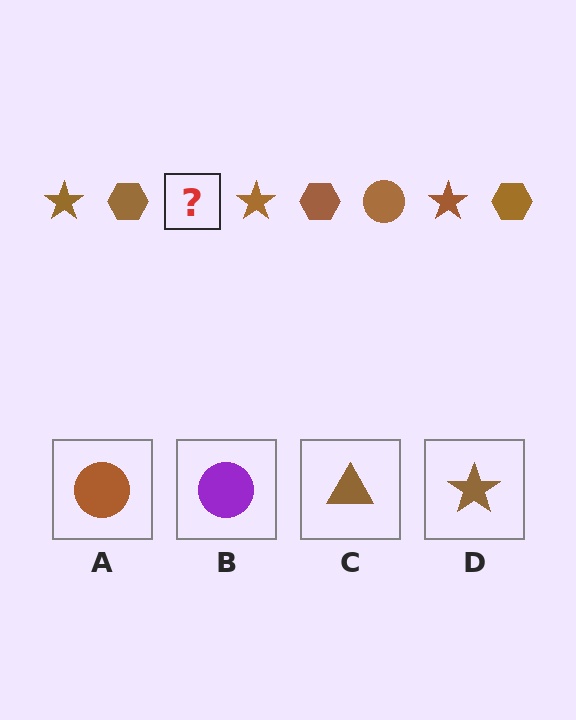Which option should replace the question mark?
Option A.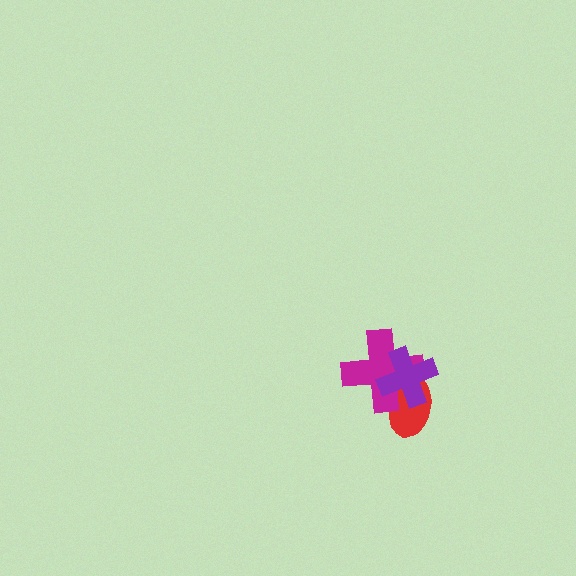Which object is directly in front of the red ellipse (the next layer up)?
The magenta cross is directly in front of the red ellipse.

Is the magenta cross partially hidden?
Yes, it is partially covered by another shape.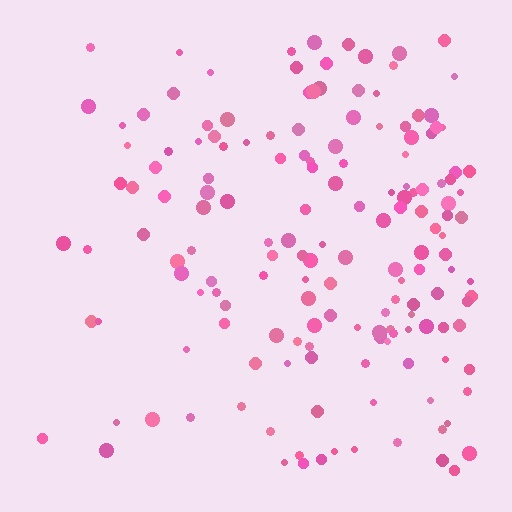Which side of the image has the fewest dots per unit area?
The left.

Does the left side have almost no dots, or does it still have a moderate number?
Still a moderate number, just noticeably fewer than the right.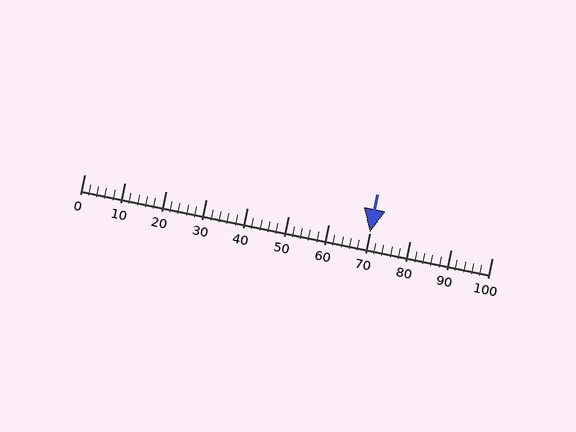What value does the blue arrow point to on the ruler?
The blue arrow points to approximately 70.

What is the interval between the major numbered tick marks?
The major tick marks are spaced 10 units apart.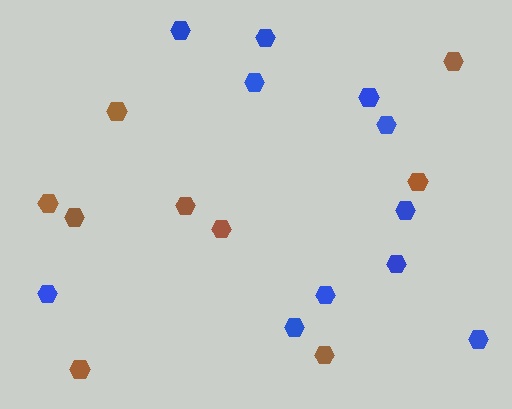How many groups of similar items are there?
There are 2 groups: one group of brown hexagons (9) and one group of blue hexagons (11).